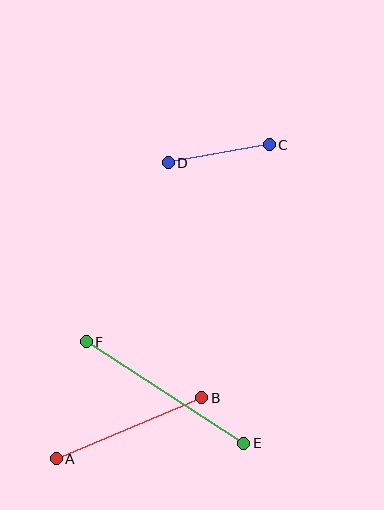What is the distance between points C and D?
The distance is approximately 103 pixels.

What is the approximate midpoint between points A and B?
The midpoint is at approximately (129, 428) pixels.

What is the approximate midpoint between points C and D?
The midpoint is at approximately (219, 154) pixels.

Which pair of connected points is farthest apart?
Points E and F are farthest apart.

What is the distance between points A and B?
The distance is approximately 158 pixels.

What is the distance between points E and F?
The distance is approximately 187 pixels.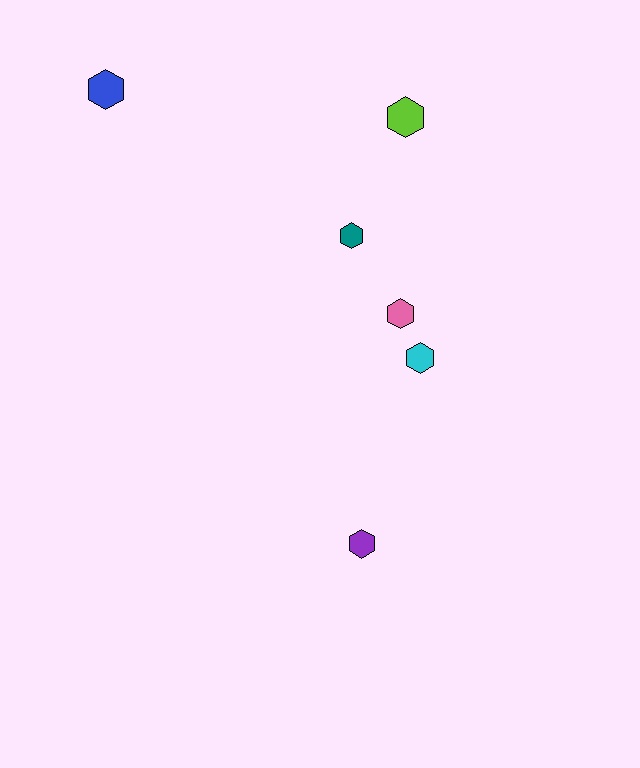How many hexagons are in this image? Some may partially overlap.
There are 6 hexagons.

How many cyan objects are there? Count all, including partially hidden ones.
There is 1 cyan object.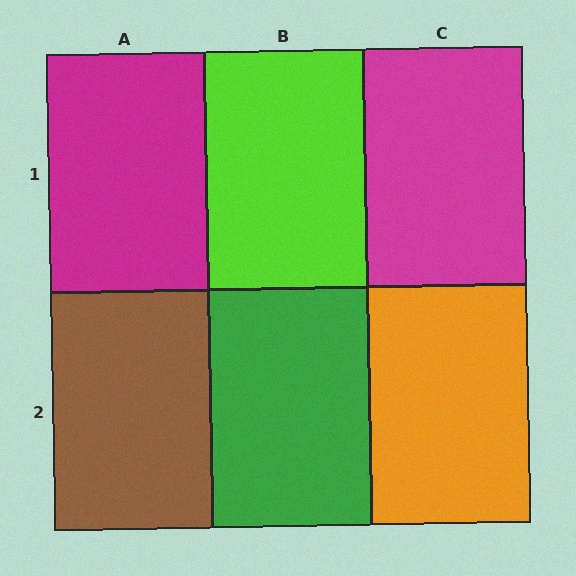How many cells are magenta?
2 cells are magenta.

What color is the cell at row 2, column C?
Orange.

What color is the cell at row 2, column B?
Green.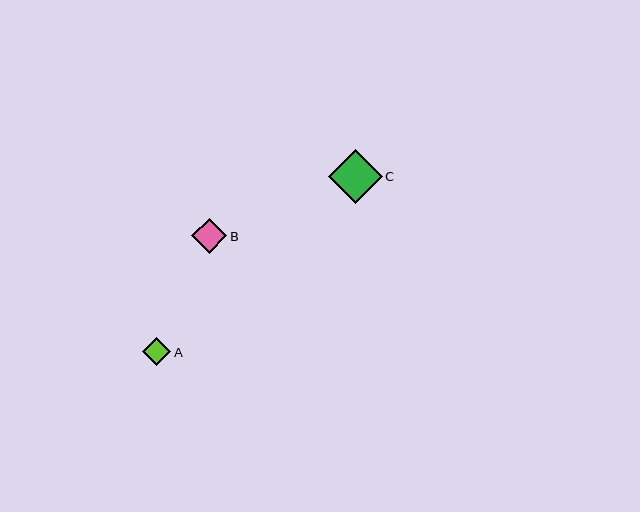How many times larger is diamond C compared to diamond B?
Diamond C is approximately 1.6 times the size of diamond B.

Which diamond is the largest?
Diamond C is the largest with a size of approximately 54 pixels.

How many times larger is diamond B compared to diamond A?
Diamond B is approximately 1.2 times the size of diamond A.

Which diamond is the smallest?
Diamond A is the smallest with a size of approximately 28 pixels.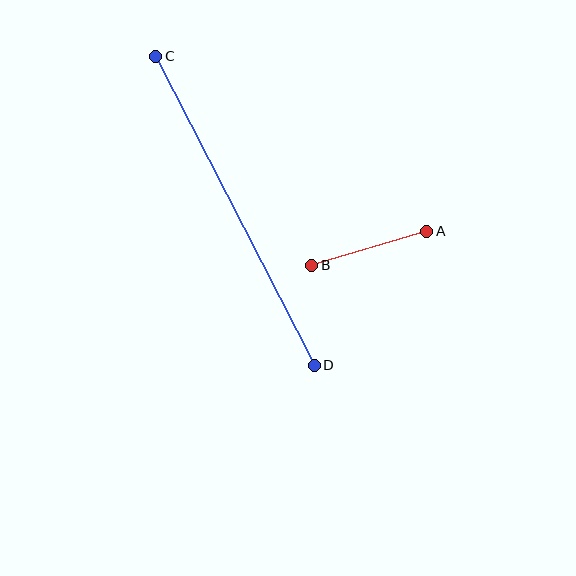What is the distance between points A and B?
The distance is approximately 120 pixels.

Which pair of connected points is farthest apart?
Points C and D are farthest apart.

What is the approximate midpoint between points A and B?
The midpoint is at approximately (369, 248) pixels.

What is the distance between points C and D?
The distance is approximately 347 pixels.